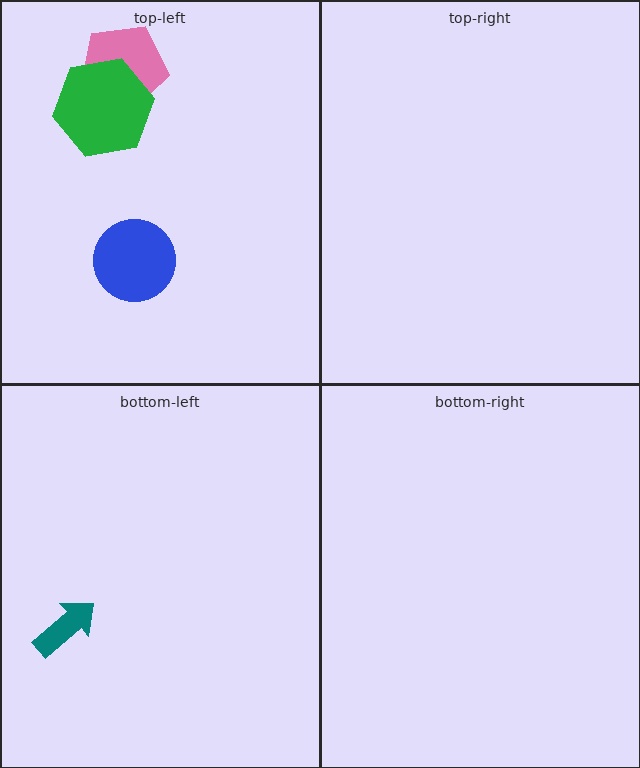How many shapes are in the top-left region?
3.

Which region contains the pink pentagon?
The top-left region.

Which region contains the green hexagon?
The top-left region.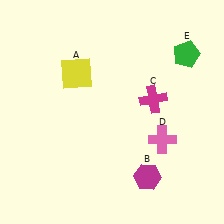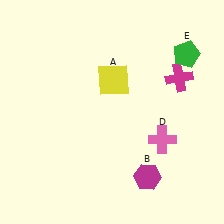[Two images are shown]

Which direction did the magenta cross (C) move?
The magenta cross (C) moved right.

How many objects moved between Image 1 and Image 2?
2 objects moved between the two images.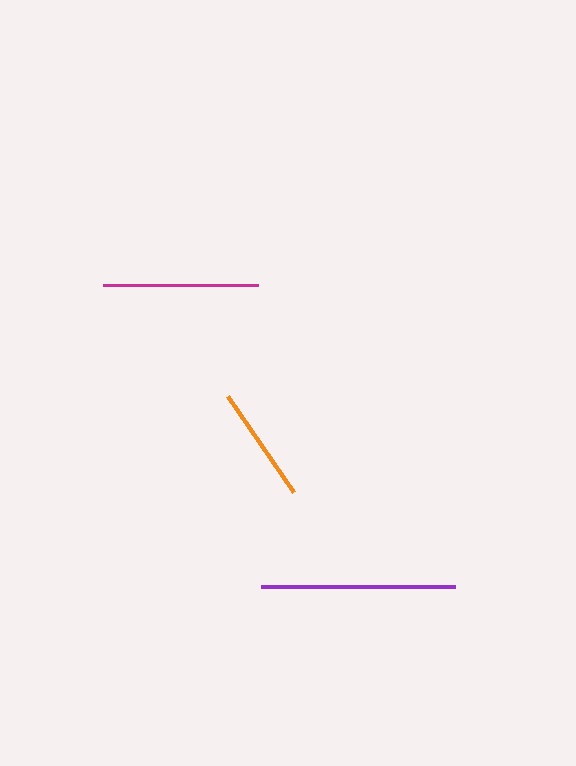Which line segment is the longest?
The purple line is the longest at approximately 193 pixels.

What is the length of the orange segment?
The orange segment is approximately 116 pixels long.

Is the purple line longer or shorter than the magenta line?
The purple line is longer than the magenta line.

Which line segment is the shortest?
The orange line is the shortest at approximately 116 pixels.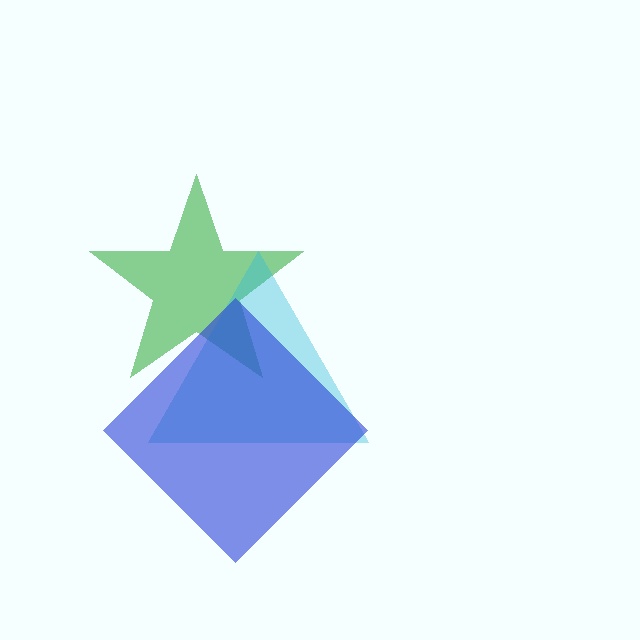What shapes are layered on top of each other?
The layered shapes are: a green star, a cyan triangle, a blue diamond.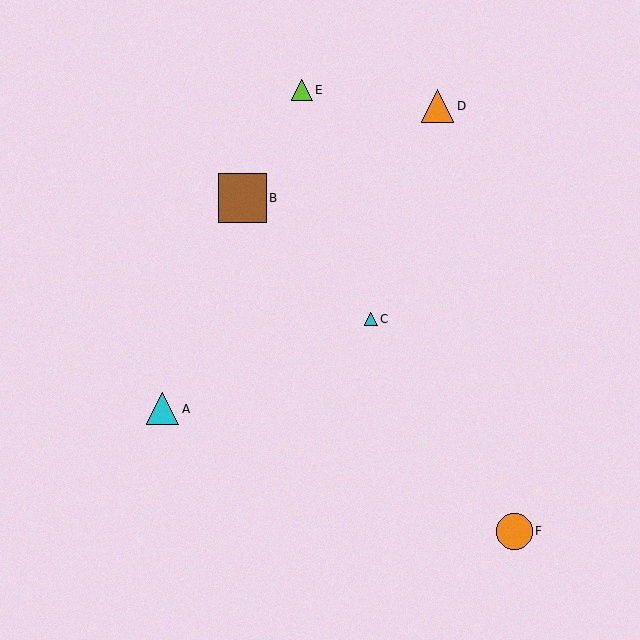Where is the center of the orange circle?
The center of the orange circle is at (514, 531).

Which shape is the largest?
The brown square (labeled B) is the largest.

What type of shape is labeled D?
Shape D is an orange triangle.